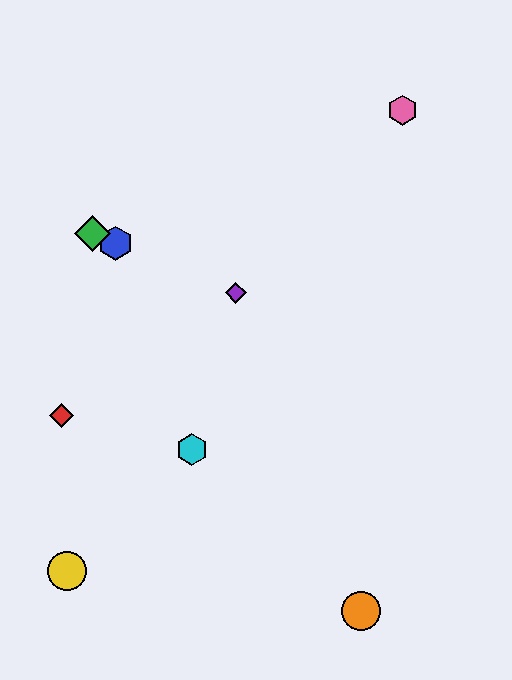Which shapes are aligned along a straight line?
The blue hexagon, the green diamond, the purple diamond are aligned along a straight line.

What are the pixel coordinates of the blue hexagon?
The blue hexagon is at (116, 243).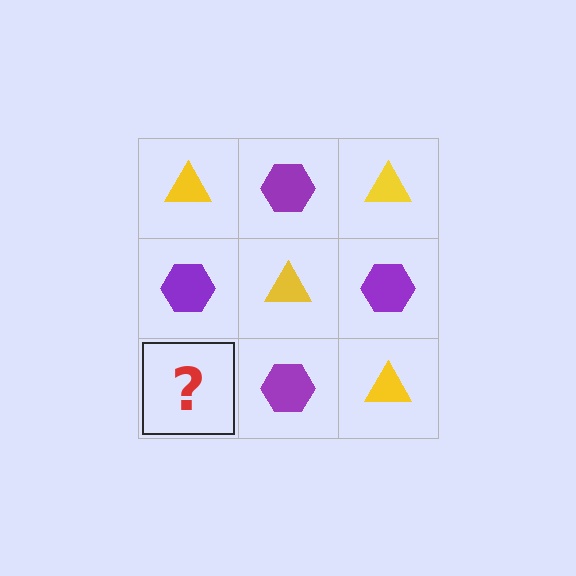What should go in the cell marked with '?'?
The missing cell should contain a yellow triangle.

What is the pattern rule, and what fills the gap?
The rule is that it alternates yellow triangle and purple hexagon in a checkerboard pattern. The gap should be filled with a yellow triangle.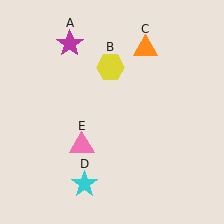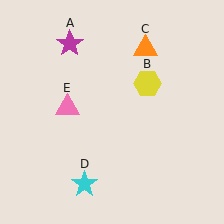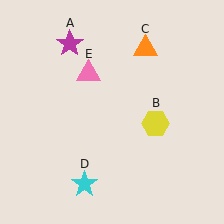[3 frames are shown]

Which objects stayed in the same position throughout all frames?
Magenta star (object A) and orange triangle (object C) and cyan star (object D) remained stationary.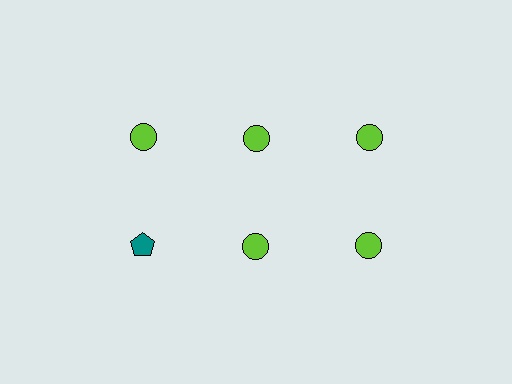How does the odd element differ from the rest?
It differs in both color (teal instead of lime) and shape (pentagon instead of circle).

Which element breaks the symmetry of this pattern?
The teal pentagon in the second row, leftmost column breaks the symmetry. All other shapes are lime circles.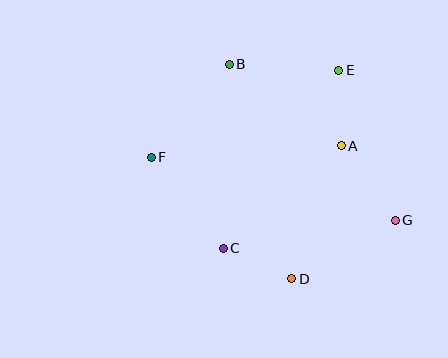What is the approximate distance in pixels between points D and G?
The distance between D and G is approximately 119 pixels.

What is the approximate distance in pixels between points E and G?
The distance between E and G is approximately 160 pixels.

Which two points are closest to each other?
Points C and D are closest to each other.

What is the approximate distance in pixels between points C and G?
The distance between C and G is approximately 174 pixels.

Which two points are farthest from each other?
Points F and G are farthest from each other.